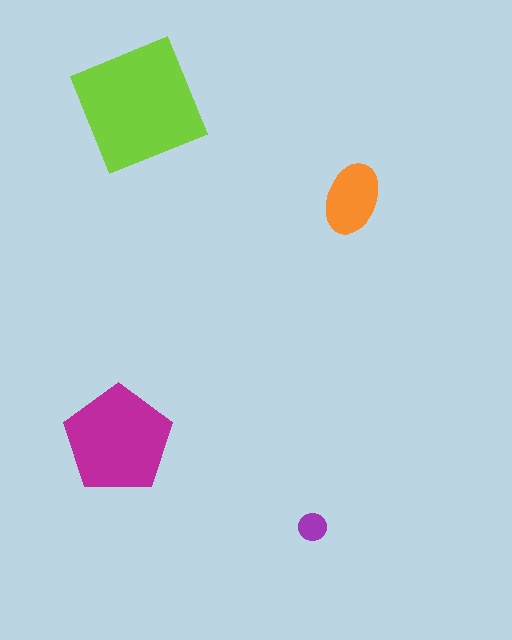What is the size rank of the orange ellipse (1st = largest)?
3rd.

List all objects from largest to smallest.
The lime square, the magenta pentagon, the orange ellipse, the purple circle.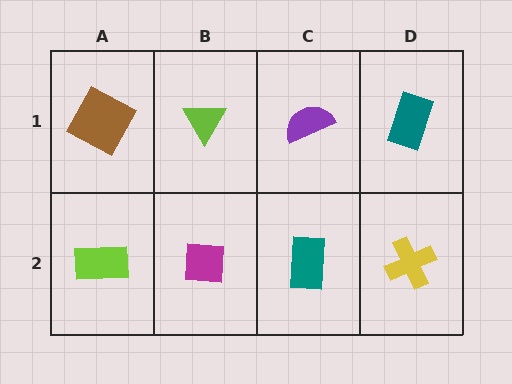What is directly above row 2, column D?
A teal rectangle.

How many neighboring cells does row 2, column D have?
2.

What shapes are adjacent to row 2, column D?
A teal rectangle (row 1, column D), a teal rectangle (row 2, column C).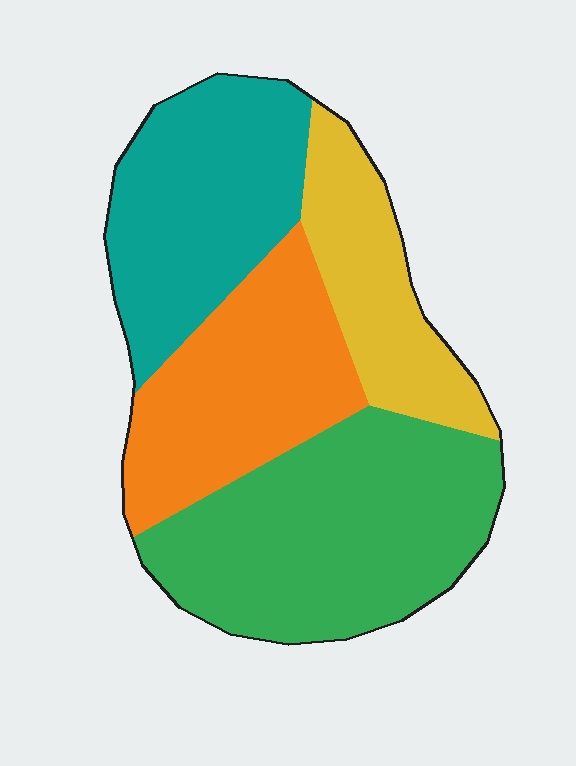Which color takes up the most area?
Green, at roughly 35%.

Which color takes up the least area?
Yellow, at roughly 15%.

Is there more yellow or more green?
Green.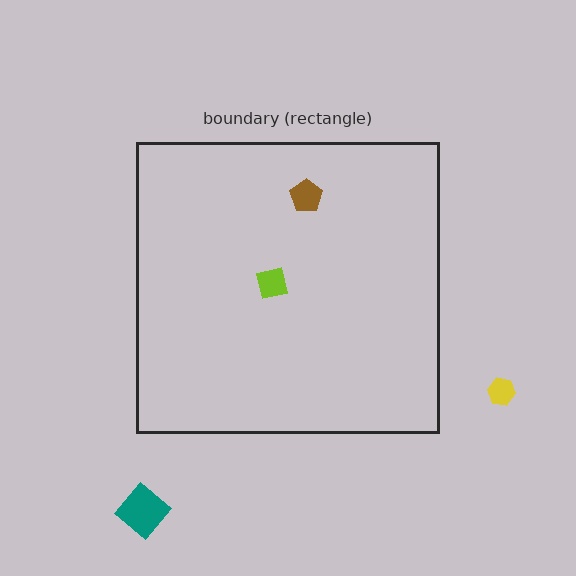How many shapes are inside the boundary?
2 inside, 2 outside.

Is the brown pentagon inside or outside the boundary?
Inside.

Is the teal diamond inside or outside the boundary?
Outside.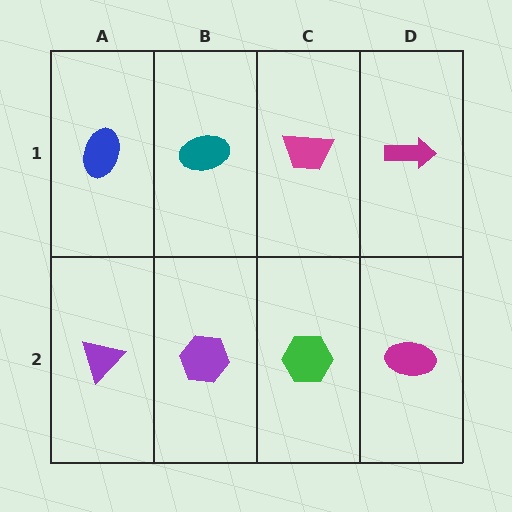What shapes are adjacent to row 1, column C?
A green hexagon (row 2, column C), a teal ellipse (row 1, column B), a magenta arrow (row 1, column D).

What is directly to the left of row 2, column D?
A green hexagon.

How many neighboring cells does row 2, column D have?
2.